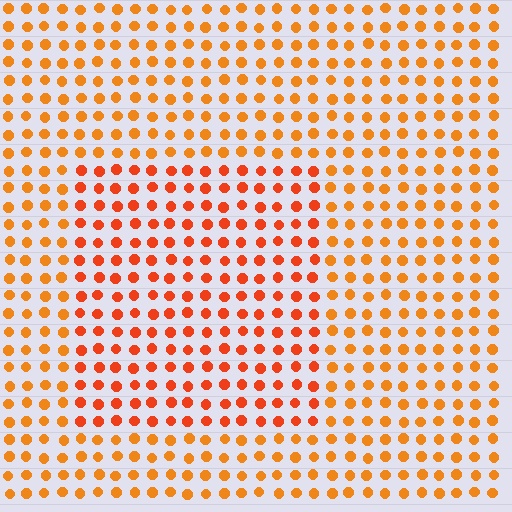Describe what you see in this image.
The image is filled with small orange elements in a uniform arrangement. A rectangle-shaped region is visible where the elements are tinted to a slightly different hue, forming a subtle color boundary.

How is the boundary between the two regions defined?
The boundary is defined purely by a slight shift in hue (about 20 degrees). Spacing, size, and orientation are identical on both sides.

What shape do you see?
I see a rectangle.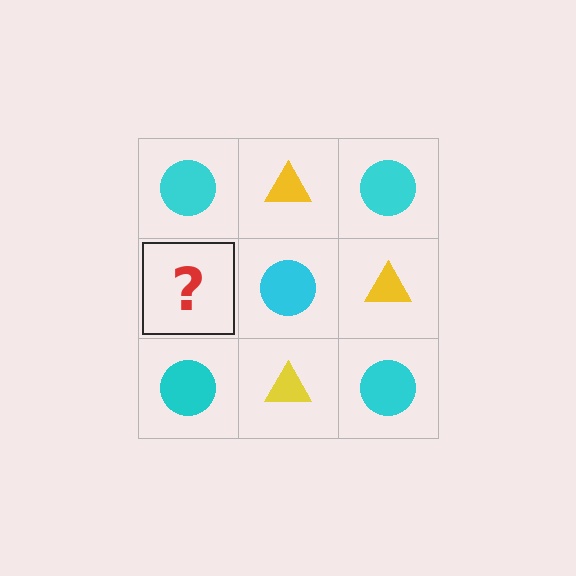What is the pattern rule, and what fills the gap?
The rule is that it alternates cyan circle and yellow triangle in a checkerboard pattern. The gap should be filled with a yellow triangle.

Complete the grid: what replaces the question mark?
The question mark should be replaced with a yellow triangle.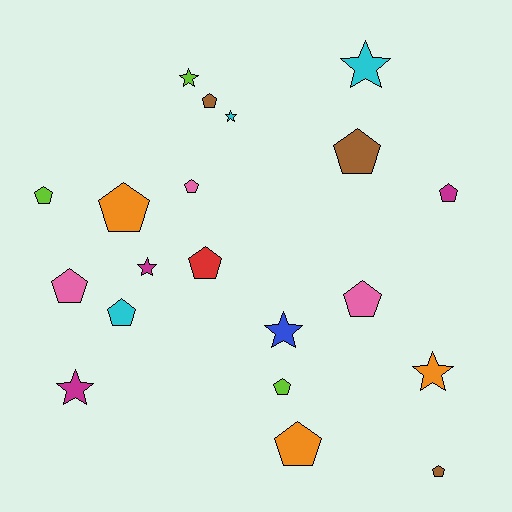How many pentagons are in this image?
There are 13 pentagons.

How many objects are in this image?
There are 20 objects.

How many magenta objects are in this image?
There are 3 magenta objects.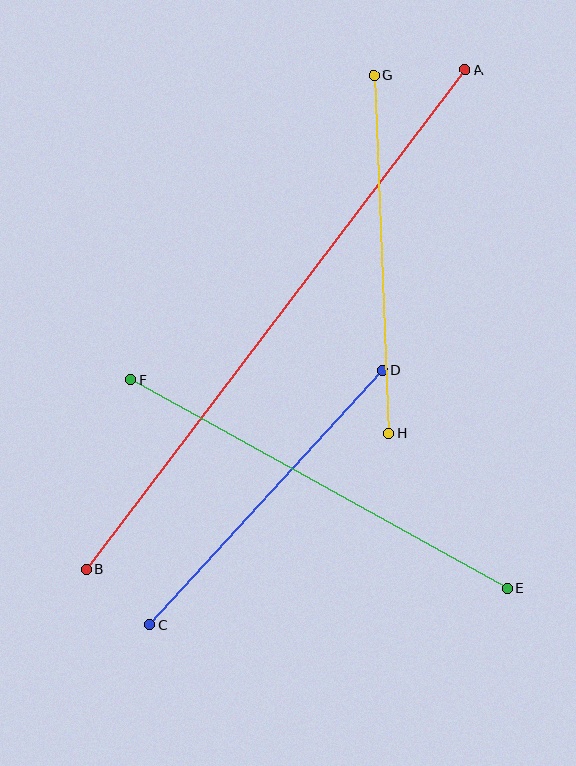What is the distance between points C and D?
The distance is approximately 345 pixels.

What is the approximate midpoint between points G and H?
The midpoint is at approximately (381, 254) pixels.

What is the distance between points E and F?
The distance is approximately 430 pixels.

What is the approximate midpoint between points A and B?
The midpoint is at approximately (276, 320) pixels.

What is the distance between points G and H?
The distance is approximately 358 pixels.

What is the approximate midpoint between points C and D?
The midpoint is at approximately (266, 497) pixels.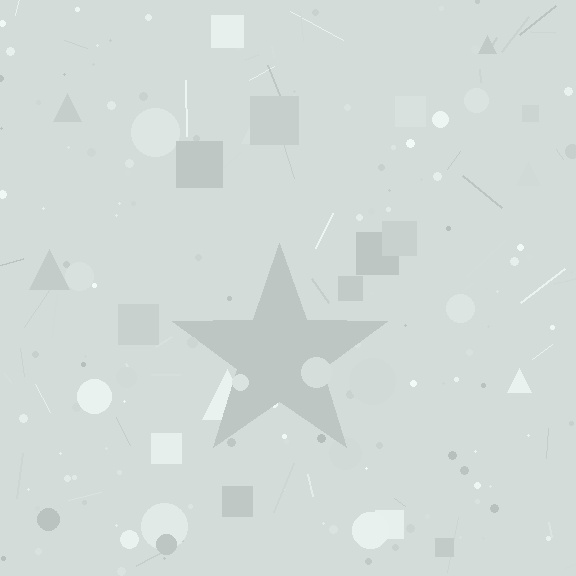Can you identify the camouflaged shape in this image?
The camouflaged shape is a star.